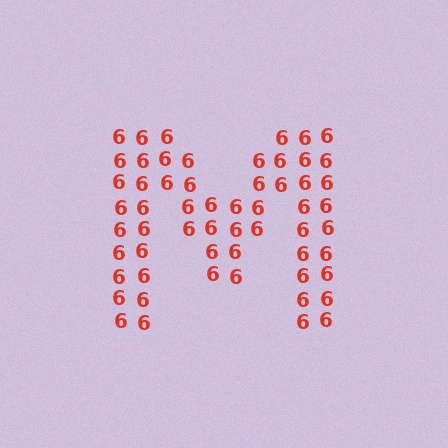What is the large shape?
The large shape is the letter M.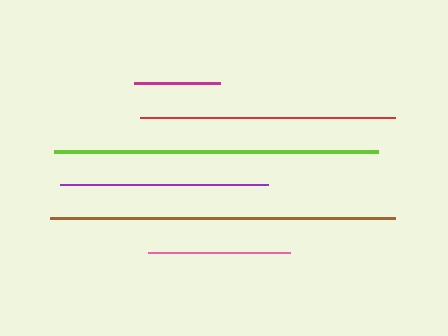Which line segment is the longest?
The brown line is the longest at approximately 345 pixels.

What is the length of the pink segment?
The pink segment is approximately 142 pixels long.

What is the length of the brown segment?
The brown segment is approximately 345 pixels long.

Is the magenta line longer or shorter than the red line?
The red line is longer than the magenta line.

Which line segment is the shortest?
The magenta line is the shortest at approximately 86 pixels.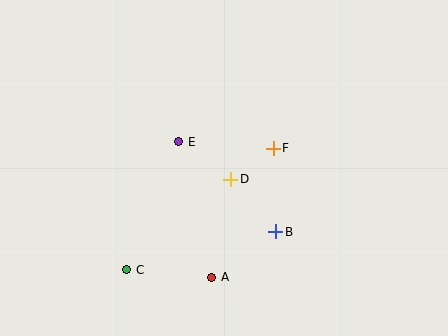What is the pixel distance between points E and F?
The distance between E and F is 94 pixels.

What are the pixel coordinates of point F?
Point F is at (273, 148).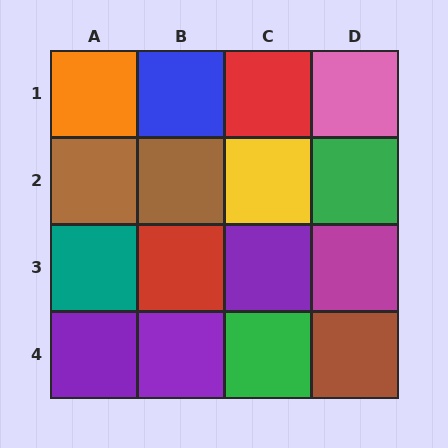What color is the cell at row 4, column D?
Brown.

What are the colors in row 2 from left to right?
Brown, brown, yellow, green.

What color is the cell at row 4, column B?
Purple.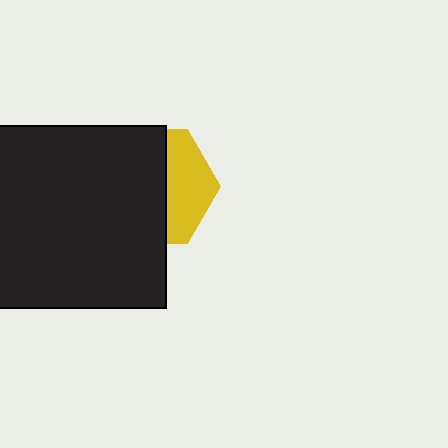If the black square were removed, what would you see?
You would see the complete yellow hexagon.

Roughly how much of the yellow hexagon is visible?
A small part of it is visible (roughly 37%).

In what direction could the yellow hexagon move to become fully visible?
The yellow hexagon could move right. That would shift it out from behind the black square entirely.